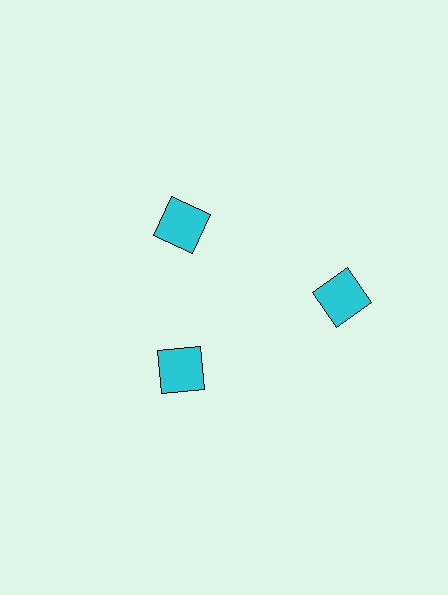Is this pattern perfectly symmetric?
No. The 3 cyan squares are arranged in a ring, but one element near the 3 o'clock position is pushed outward from the center, breaking the 3-fold rotational symmetry.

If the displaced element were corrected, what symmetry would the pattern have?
It would have 3-fold rotational symmetry — the pattern would map onto itself every 120 degrees.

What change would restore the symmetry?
The symmetry would be restored by moving it inward, back onto the ring so that all 3 squares sit at equal angles and equal distance from the center.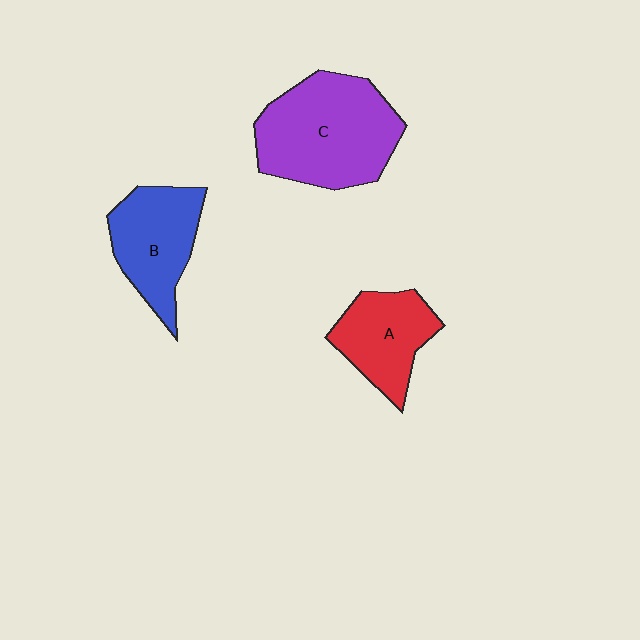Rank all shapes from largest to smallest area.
From largest to smallest: C (purple), B (blue), A (red).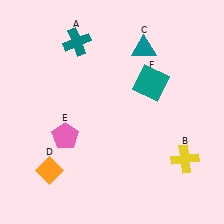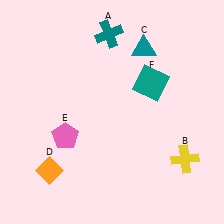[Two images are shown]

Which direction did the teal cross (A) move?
The teal cross (A) moved right.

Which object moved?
The teal cross (A) moved right.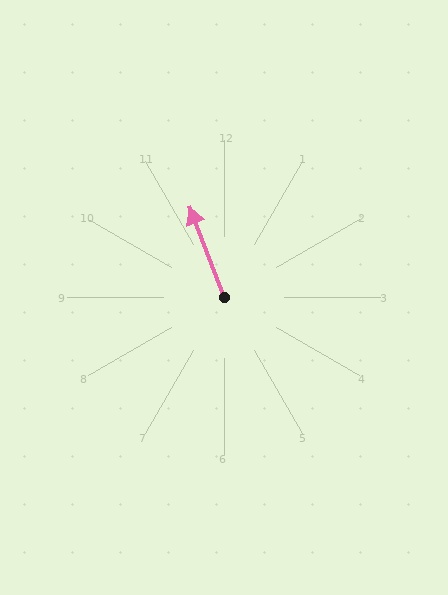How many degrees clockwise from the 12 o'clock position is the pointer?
Approximately 339 degrees.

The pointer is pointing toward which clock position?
Roughly 11 o'clock.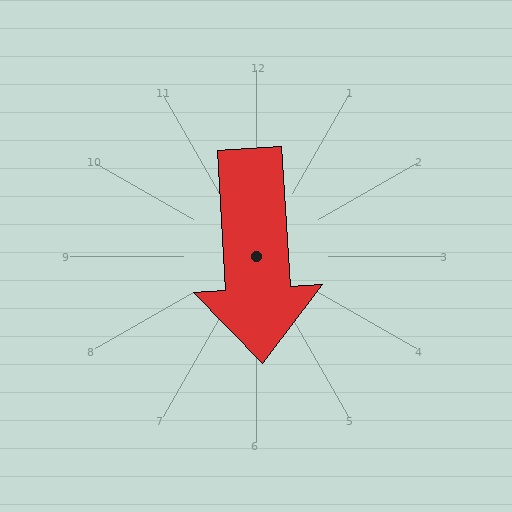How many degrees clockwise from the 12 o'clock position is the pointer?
Approximately 177 degrees.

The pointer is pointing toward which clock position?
Roughly 6 o'clock.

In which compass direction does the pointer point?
South.